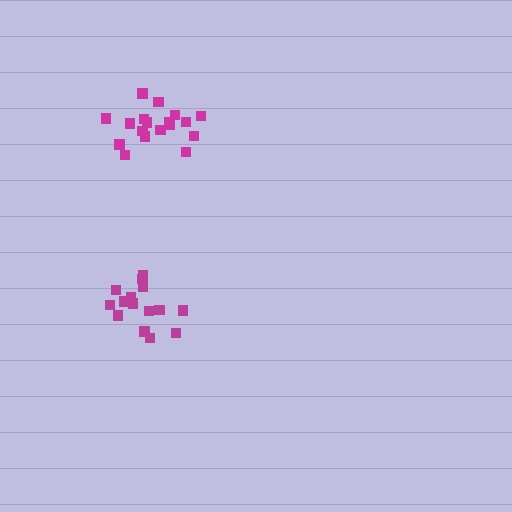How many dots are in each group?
Group 1: 18 dots, Group 2: 15 dots (33 total).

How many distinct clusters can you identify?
There are 2 distinct clusters.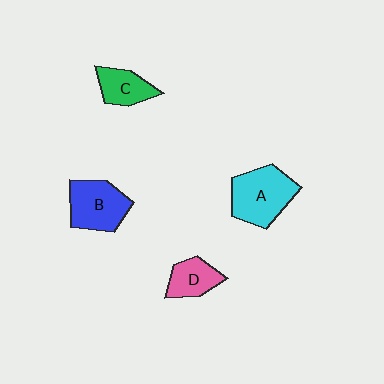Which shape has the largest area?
Shape A (cyan).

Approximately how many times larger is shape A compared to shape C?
Approximately 1.8 times.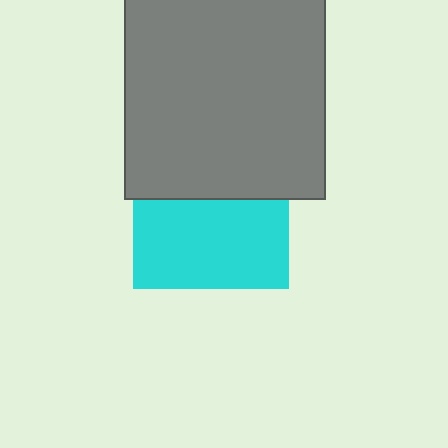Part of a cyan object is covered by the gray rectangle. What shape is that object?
It is a square.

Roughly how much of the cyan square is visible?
About half of it is visible (roughly 58%).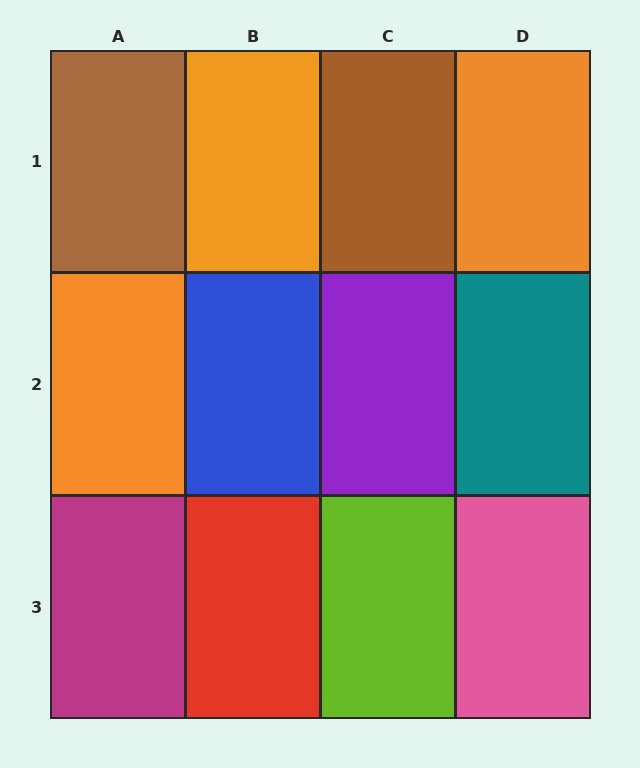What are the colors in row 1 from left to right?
Brown, orange, brown, orange.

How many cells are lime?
1 cell is lime.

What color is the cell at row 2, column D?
Teal.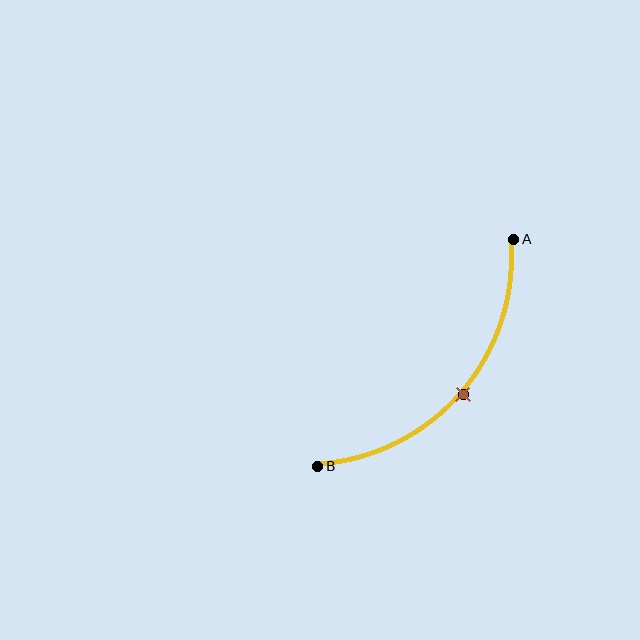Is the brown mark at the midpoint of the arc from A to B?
Yes. The brown mark lies on the arc at equal arc-length from both A and B — it is the arc midpoint.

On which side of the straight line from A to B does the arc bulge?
The arc bulges below and to the right of the straight line connecting A and B.